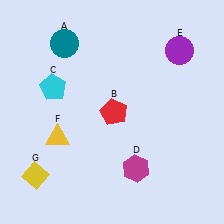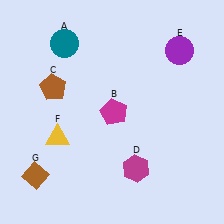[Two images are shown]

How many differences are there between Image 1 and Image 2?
There are 3 differences between the two images.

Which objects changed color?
B changed from red to magenta. C changed from cyan to brown. G changed from yellow to brown.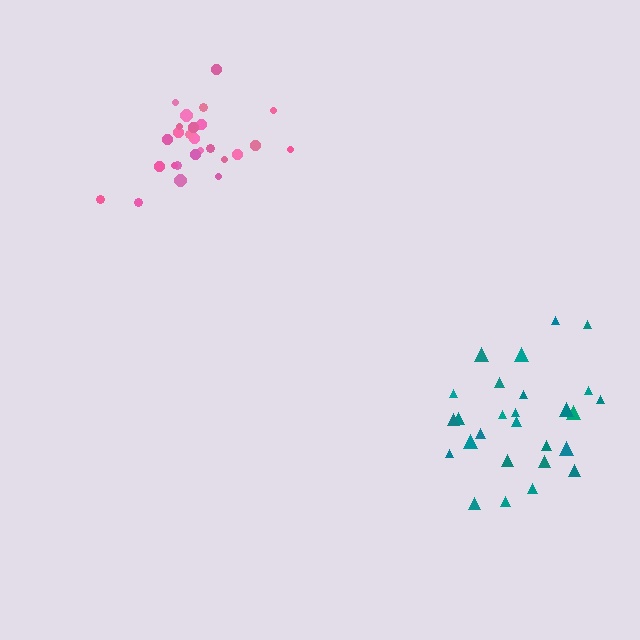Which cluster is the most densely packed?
Pink.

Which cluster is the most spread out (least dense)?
Teal.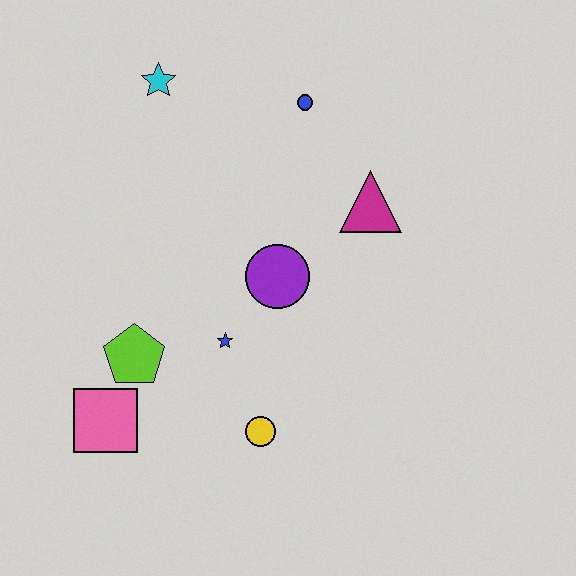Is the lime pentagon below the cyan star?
Yes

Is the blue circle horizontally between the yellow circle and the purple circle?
No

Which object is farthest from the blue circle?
The pink square is farthest from the blue circle.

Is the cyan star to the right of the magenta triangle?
No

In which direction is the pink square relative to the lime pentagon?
The pink square is below the lime pentagon.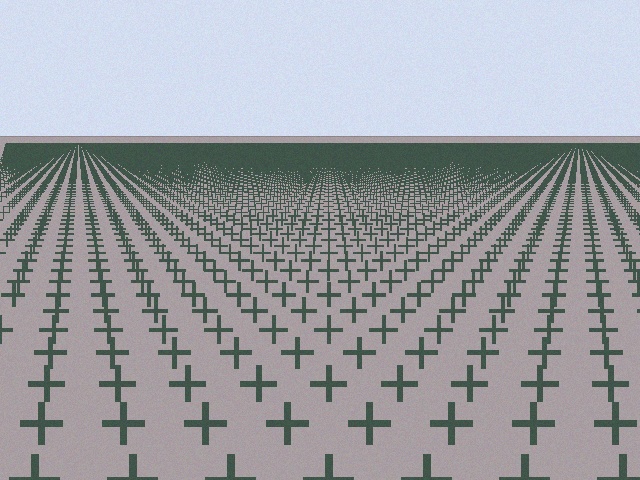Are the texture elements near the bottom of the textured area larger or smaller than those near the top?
Larger. Near the bottom, elements are closer to the viewer and appear at a bigger on-screen size.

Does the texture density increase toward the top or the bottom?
Density increases toward the top.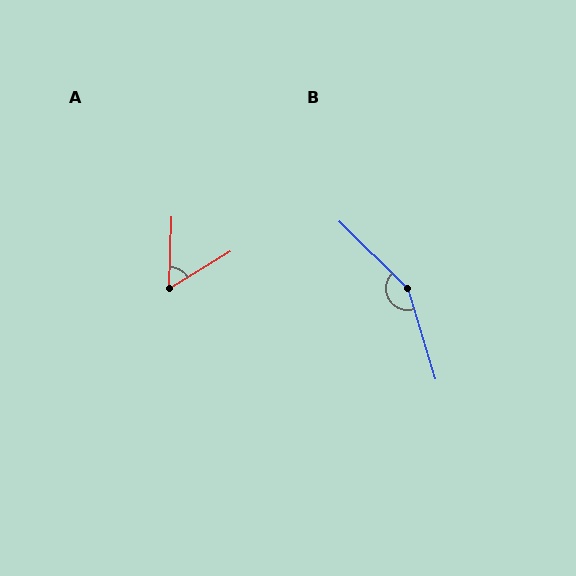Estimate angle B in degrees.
Approximately 152 degrees.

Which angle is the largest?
B, at approximately 152 degrees.